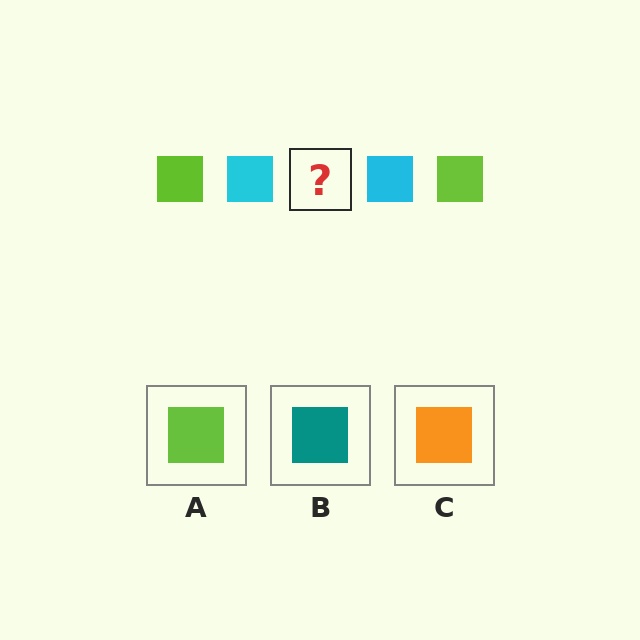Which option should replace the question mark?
Option A.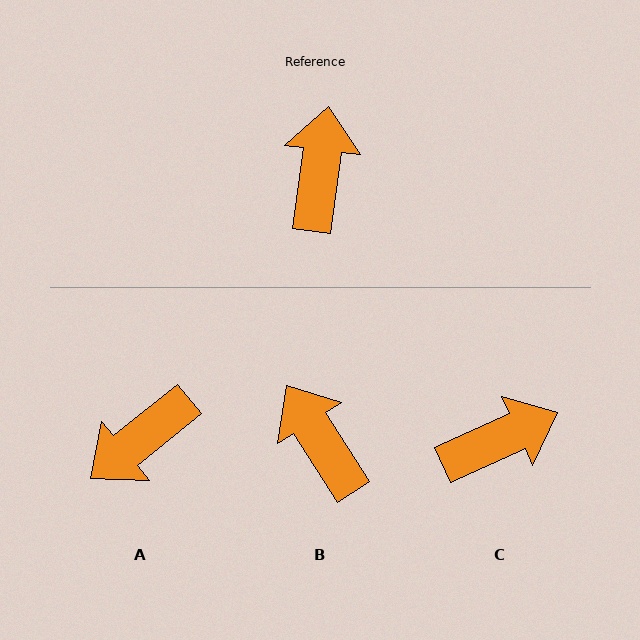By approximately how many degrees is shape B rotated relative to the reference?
Approximately 40 degrees counter-clockwise.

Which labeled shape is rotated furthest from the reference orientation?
A, about 136 degrees away.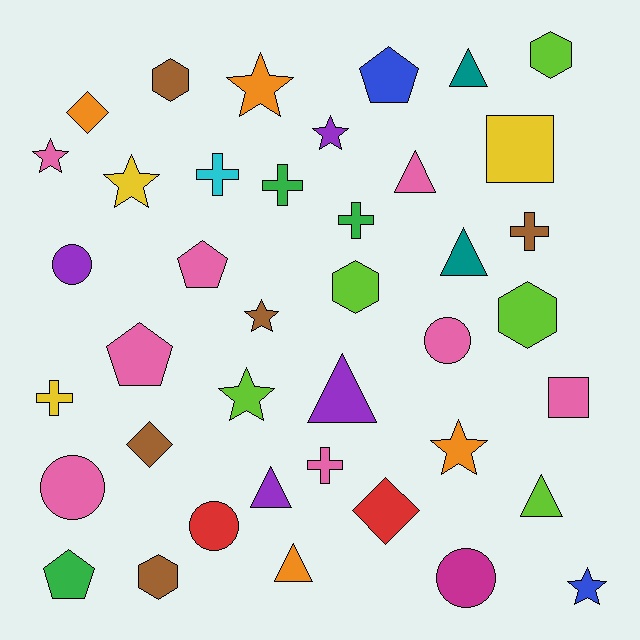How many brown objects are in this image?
There are 5 brown objects.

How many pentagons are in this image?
There are 4 pentagons.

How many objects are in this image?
There are 40 objects.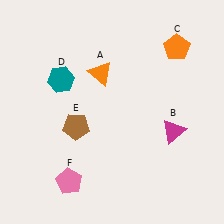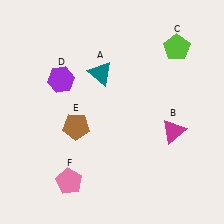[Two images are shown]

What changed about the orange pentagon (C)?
In Image 1, C is orange. In Image 2, it changed to lime.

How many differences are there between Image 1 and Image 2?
There are 3 differences between the two images.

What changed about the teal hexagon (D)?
In Image 1, D is teal. In Image 2, it changed to purple.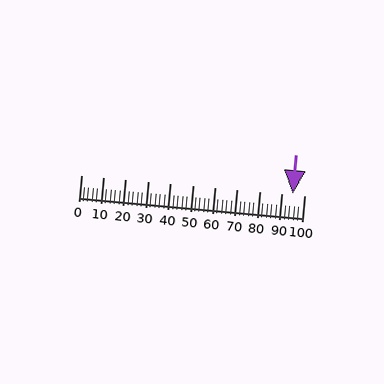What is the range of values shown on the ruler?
The ruler shows values from 0 to 100.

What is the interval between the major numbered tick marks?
The major tick marks are spaced 10 units apart.